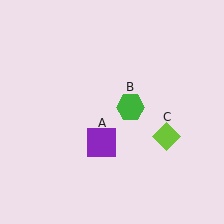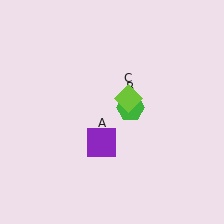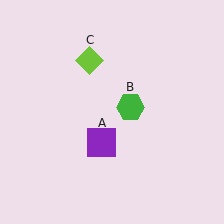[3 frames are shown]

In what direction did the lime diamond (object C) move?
The lime diamond (object C) moved up and to the left.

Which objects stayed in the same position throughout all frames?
Purple square (object A) and green hexagon (object B) remained stationary.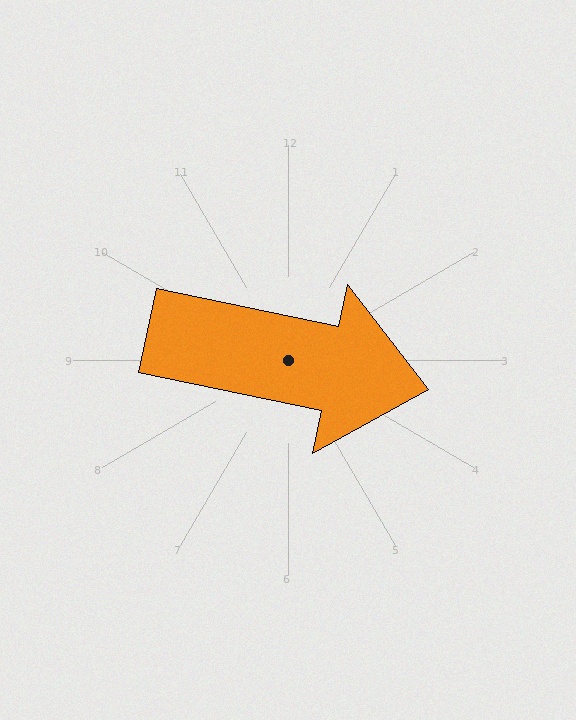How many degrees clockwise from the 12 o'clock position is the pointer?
Approximately 102 degrees.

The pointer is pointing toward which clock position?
Roughly 3 o'clock.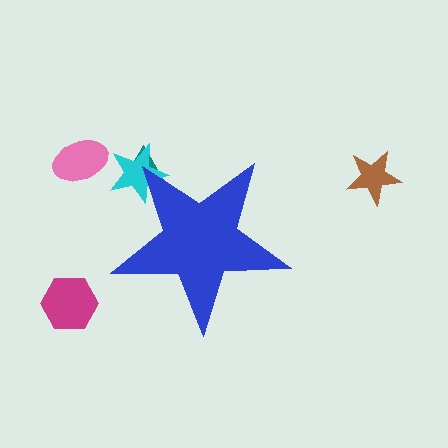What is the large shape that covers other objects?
A blue star.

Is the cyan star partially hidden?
Yes, the cyan star is partially hidden behind the blue star.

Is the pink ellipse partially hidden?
No, the pink ellipse is fully visible.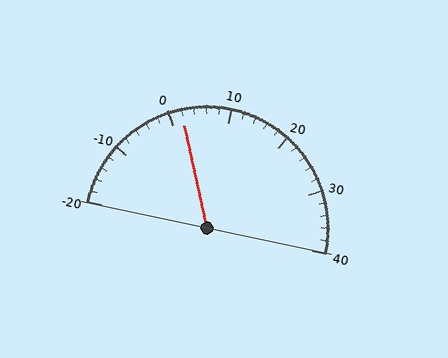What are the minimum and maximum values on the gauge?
The gauge ranges from -20 to 40.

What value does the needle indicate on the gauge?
The needle indicates approximately 2.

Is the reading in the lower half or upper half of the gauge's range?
The reading is in the lower half of the range (-20 to 40).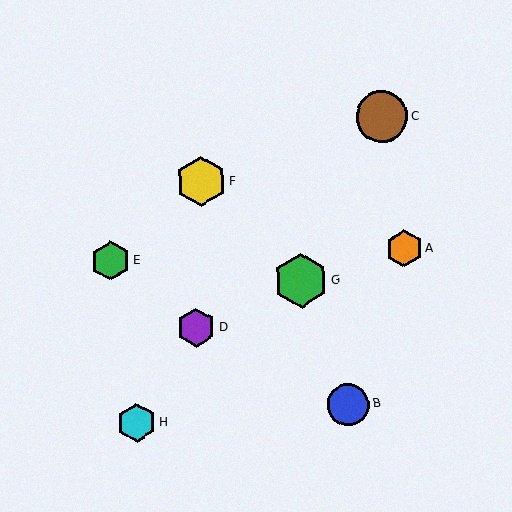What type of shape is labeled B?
Shape B is a blue circle.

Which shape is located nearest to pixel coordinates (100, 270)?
The green hexagon (labeled E) at (110, 261) is nearest to that location.